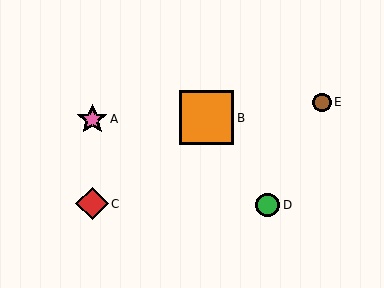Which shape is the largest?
The orange square (labeled B) is the largest.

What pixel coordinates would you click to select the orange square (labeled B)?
Click at (207, 118) to select the orange square B.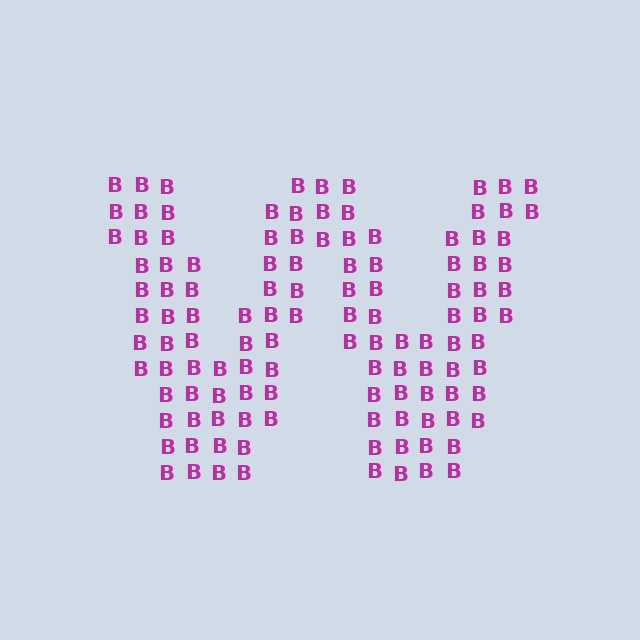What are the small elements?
The small elements are letter B's.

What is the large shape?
The large shape is the letter W.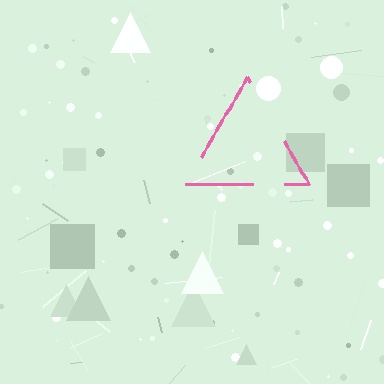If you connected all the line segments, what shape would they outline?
They would outline a triangle.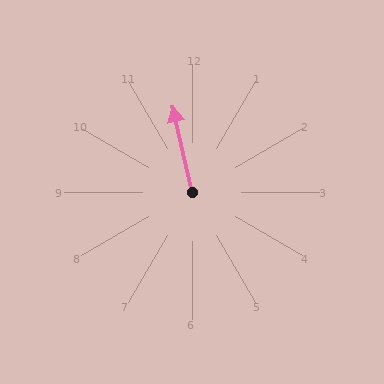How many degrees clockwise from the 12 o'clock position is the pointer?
Approximately 348 degrees.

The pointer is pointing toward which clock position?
Roughly 12 o'clock.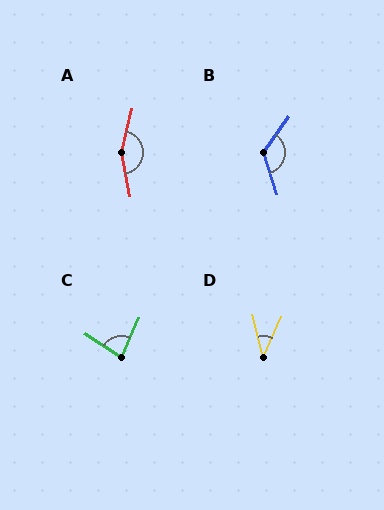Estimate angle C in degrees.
Approximately 81 degrees.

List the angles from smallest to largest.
D (39°), C (81°), B (127°), A (156°).